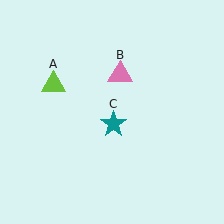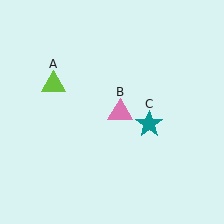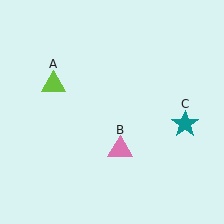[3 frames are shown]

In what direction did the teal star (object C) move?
The teal star (object C) moved right.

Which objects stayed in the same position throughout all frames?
Lime triangle (object A) remained stationary.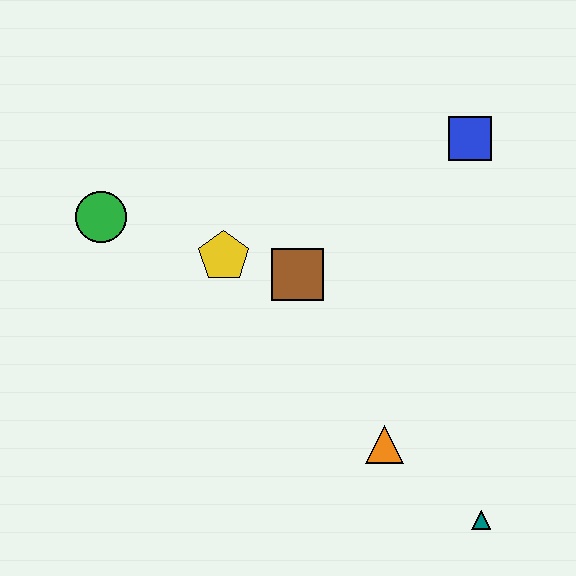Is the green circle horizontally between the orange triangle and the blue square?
No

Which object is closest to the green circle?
The yellow pentagon is closest to the green circle.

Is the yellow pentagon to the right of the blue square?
No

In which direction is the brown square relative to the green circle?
The brown square is to the right of the green circle.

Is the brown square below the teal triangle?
No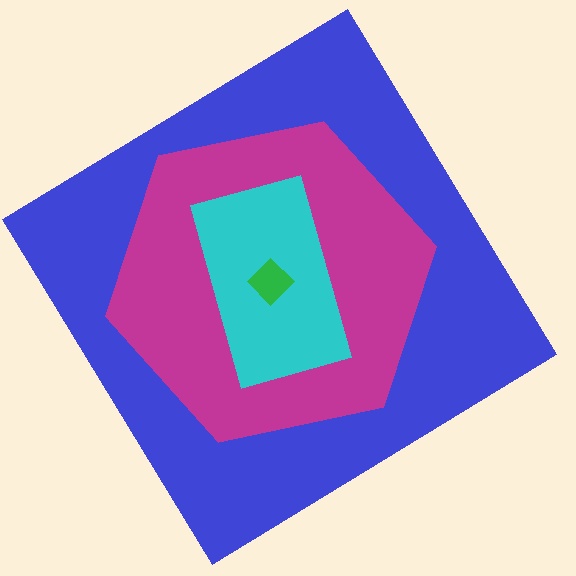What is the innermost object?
The green diamond.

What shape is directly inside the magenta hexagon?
The cyan rectangle.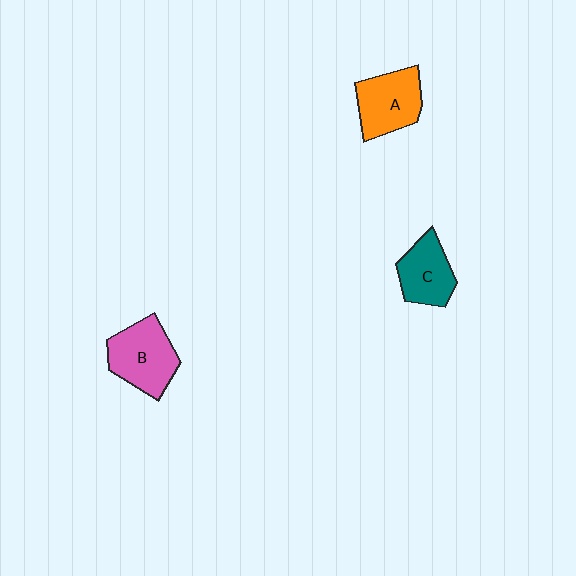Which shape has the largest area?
Shape B (pink).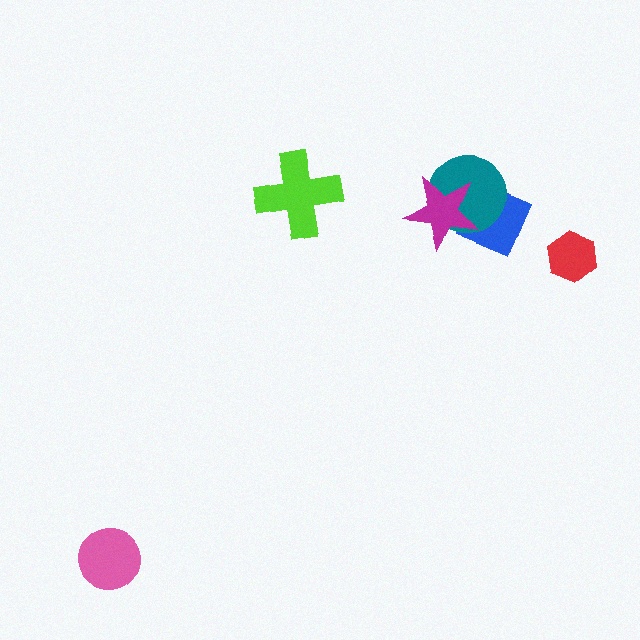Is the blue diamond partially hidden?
Yes, it is partially covered by another shape.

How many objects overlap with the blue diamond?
2 objects overlap with the blue diamond.